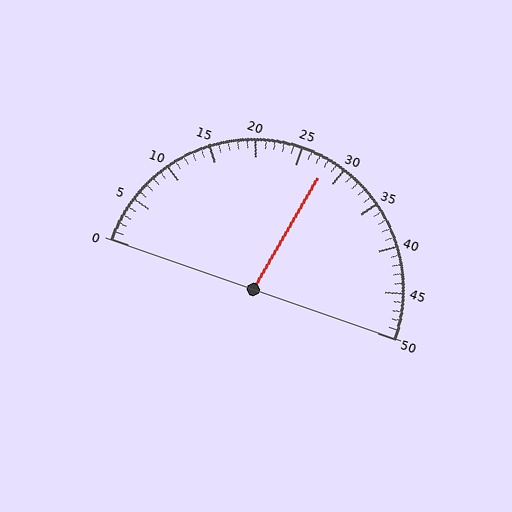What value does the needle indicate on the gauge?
The needle indicates approximately 28.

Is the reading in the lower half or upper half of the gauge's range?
The reading is in the upper half of the range (0 to 50).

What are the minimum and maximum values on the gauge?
The gauge ranges from 0 to 50.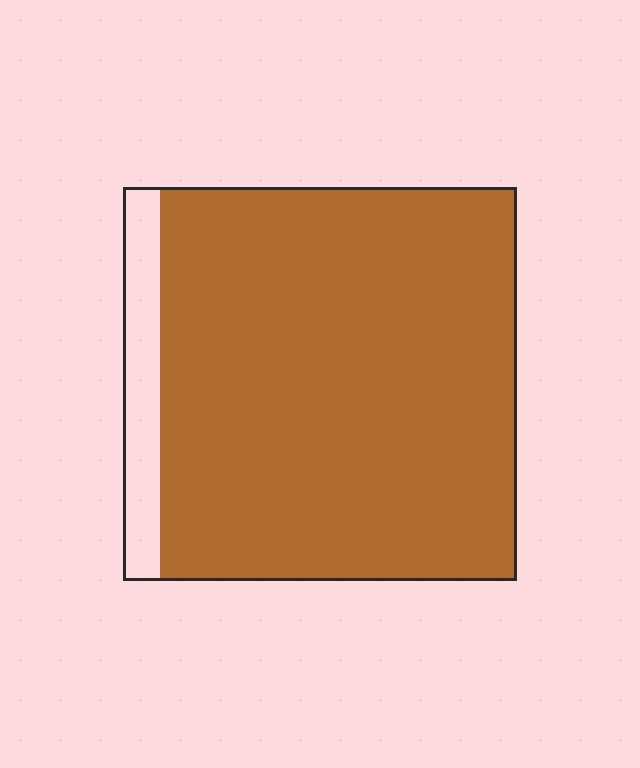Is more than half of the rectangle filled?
Yes.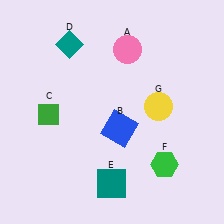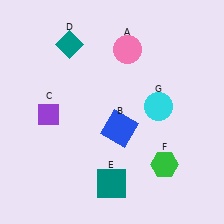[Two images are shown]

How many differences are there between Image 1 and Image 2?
There are 2 differences between the two images.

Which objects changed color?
C changed from green to purple. G changed from yellow to cyan.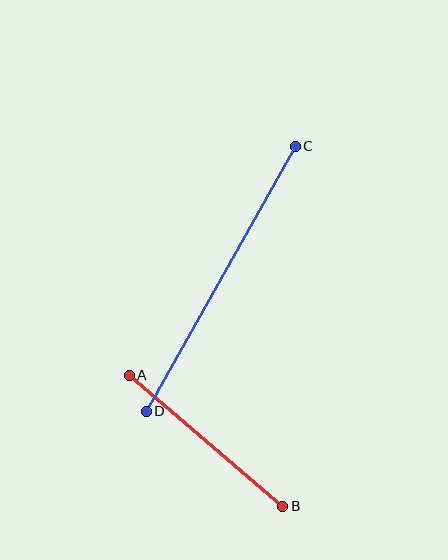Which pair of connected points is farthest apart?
Points C and D are farthest apart.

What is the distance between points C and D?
The distance is approximately 304 pixels.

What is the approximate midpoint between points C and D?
The midpoint is at approximately (221, 279) pixels.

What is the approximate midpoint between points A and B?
The midpoint is at approximately (206, 441) pixels.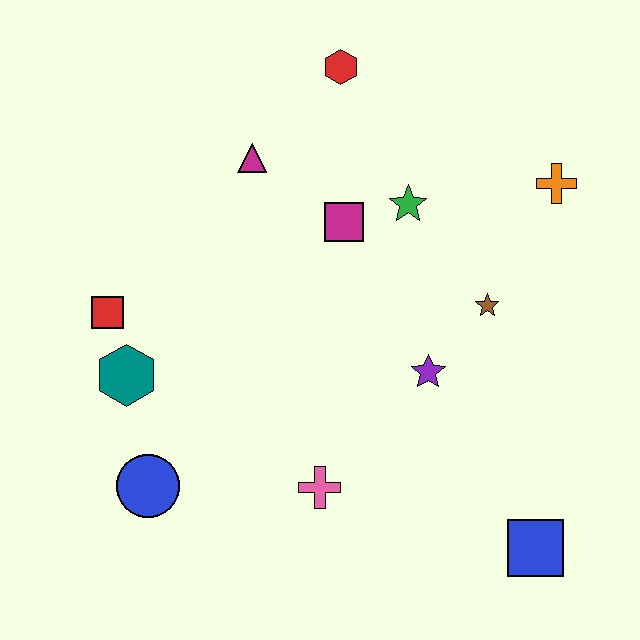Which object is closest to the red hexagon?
The magenta triangle is closest to the red hexagon.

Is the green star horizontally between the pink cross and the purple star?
Yes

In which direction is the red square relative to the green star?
The red square is to the left of the green star.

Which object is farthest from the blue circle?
The orange cross is farthest from the blue circle.